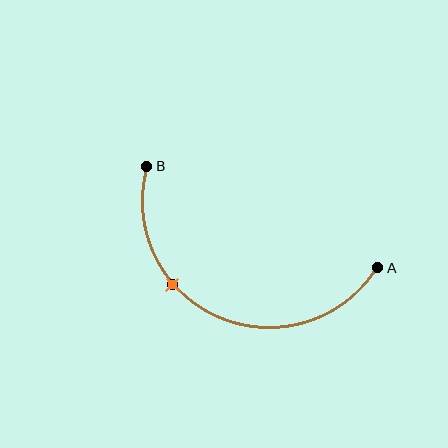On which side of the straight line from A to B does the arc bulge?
The arc bulges below the straight line connecting A and B.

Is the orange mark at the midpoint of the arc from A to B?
No. The orange mark lies on the arc but is closer to endpoint B. The arc midpoint would be at the point on the curve equidistant along the arc from both A and B.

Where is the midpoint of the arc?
The arc midpoint is the point on the curve farthest from the straight line joining A and B. It sits below that line.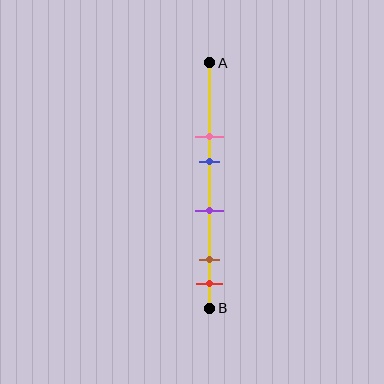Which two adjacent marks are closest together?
The brown and red marks are the closest adjacent pair.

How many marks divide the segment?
There are 5 marks dividing the segment.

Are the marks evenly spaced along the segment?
No, the marks are not evenly spaced.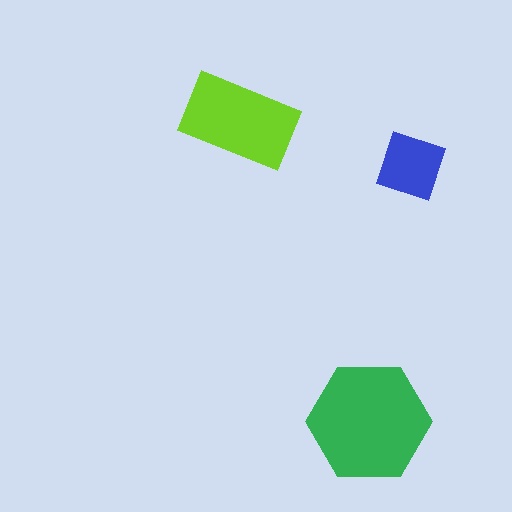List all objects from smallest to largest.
The blue square, the lime rectangle, the green hexagon.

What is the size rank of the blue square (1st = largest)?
3rd.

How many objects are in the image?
There are 3 objects in the image.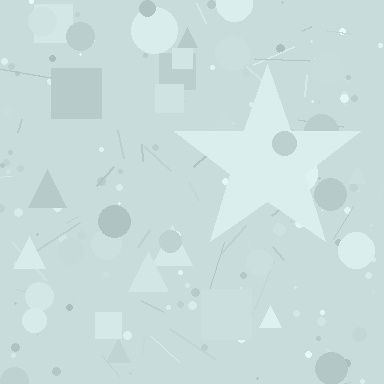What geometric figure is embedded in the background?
A star is embedded in the background.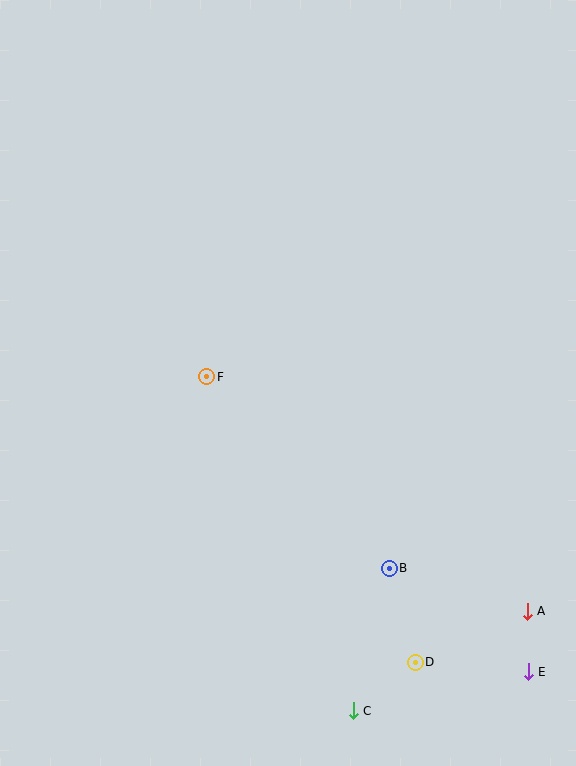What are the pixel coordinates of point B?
Point B is at (389, 568).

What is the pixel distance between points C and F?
The distance between C and F is 364 pixels.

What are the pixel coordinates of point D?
Point D is at (415, 662).